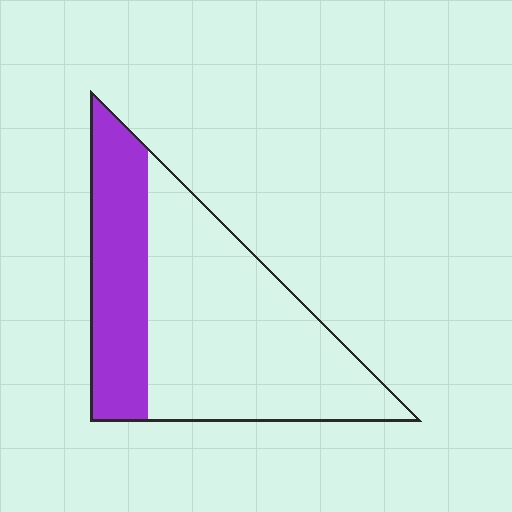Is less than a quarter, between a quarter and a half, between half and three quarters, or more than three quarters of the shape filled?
Between a quarter and a half.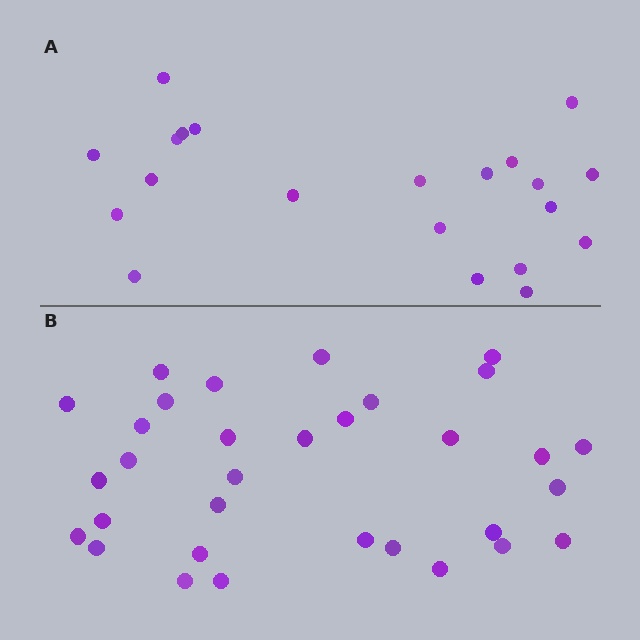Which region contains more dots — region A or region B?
Region B (the bottom region) has more dots.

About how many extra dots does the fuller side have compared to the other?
Region B has roughly 12 or so more dots than region A.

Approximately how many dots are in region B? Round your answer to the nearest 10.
About 30 dots. (The exact count is 32, which rounds to 30.)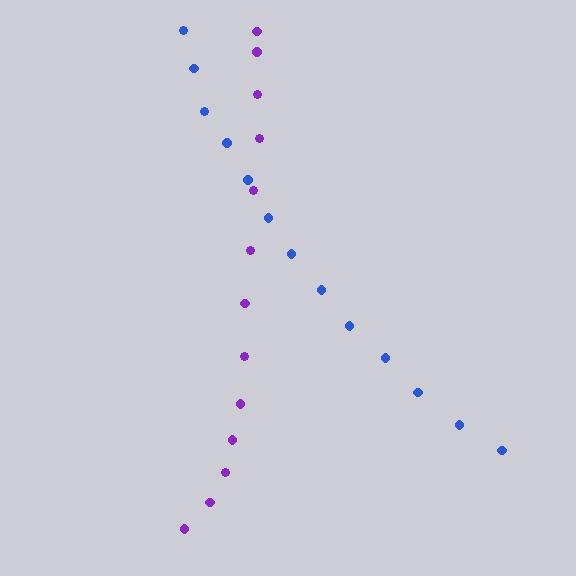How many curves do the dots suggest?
There are 2 distinct paths.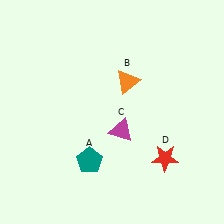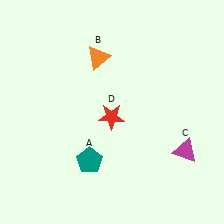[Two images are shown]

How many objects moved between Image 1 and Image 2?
3 objects moved between the two images.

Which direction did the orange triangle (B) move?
The orange triangle (B) moved left.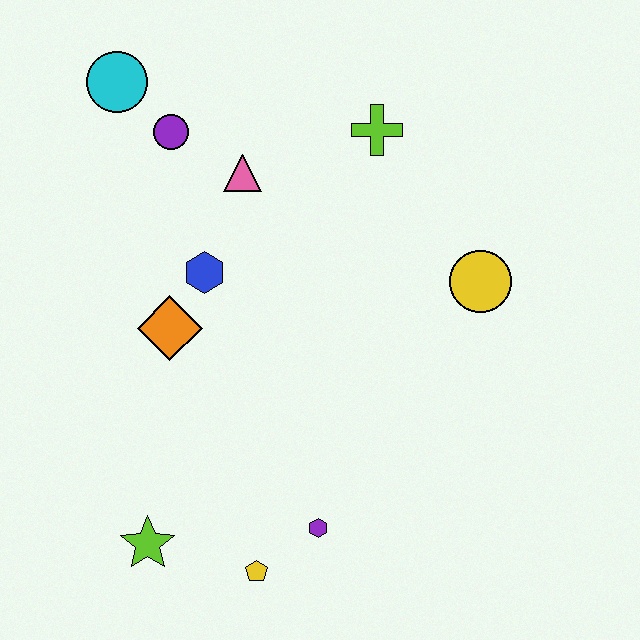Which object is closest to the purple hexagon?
The yellow pentagon is closest to the purple hexagon.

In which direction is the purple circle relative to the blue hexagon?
The purple circle is above the blue hexagon.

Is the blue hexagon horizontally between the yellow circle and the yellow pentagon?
No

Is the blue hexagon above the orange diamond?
Yes